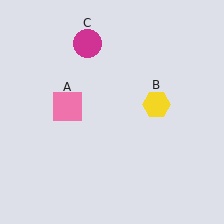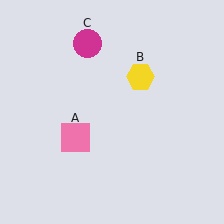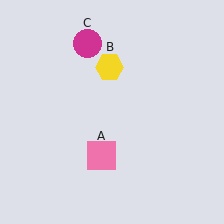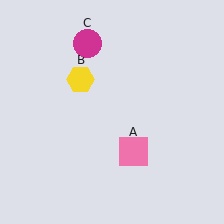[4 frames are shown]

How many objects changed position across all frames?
2 objects changed position: pink square (object A), yellow hexagon (object B).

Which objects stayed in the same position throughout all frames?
Magenta circle (object C) remained stationary.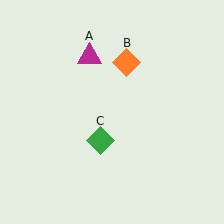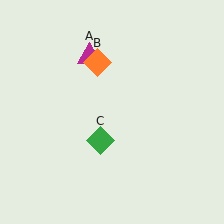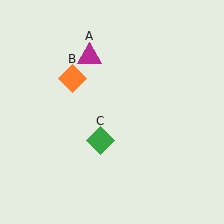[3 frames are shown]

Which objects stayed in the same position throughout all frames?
Magenta triangle (object A) and green diamond (object C) remained stationary.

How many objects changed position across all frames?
1 object changed position: orange diamond (object B).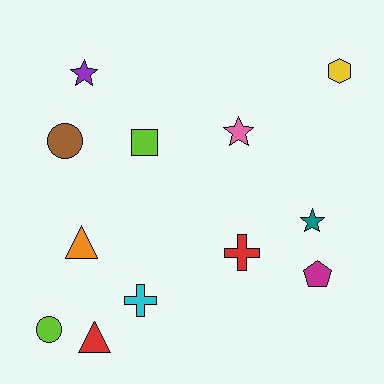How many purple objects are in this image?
There is 1 purple object.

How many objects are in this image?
There are 12 objects.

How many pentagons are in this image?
There is 1 pentagon.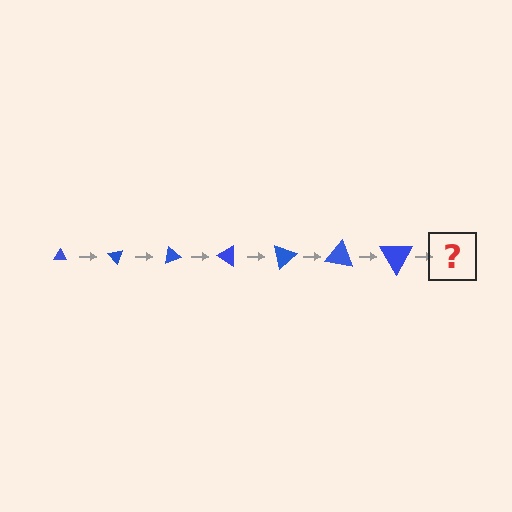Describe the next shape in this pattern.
It should be a triangle, larger than the previous one and rotated 350 degrees from the start.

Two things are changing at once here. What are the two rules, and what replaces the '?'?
The two rules are that the triangle grows larger each step and it rotates 50 degrees each step. The '?' should be a triangle, larger than the previous one and rotated 350 degrees from the start.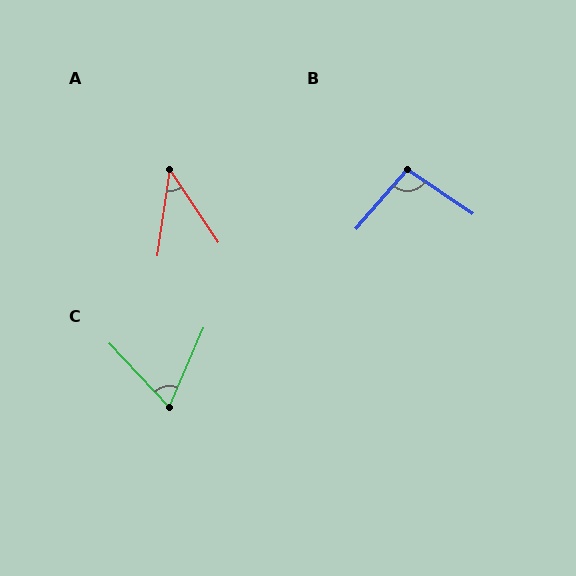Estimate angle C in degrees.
Approximately 66 degrees.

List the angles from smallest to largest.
A (42°), C (66°), B (96°).